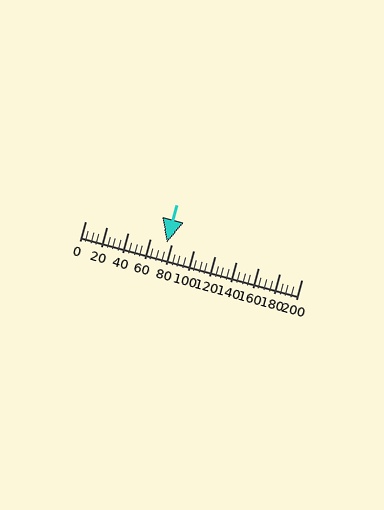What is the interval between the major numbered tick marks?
The major tick marks are spaced 20 units apart.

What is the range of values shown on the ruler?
The ruler shows values from 0 to 200.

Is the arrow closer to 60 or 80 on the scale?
The arrow is closer to 80.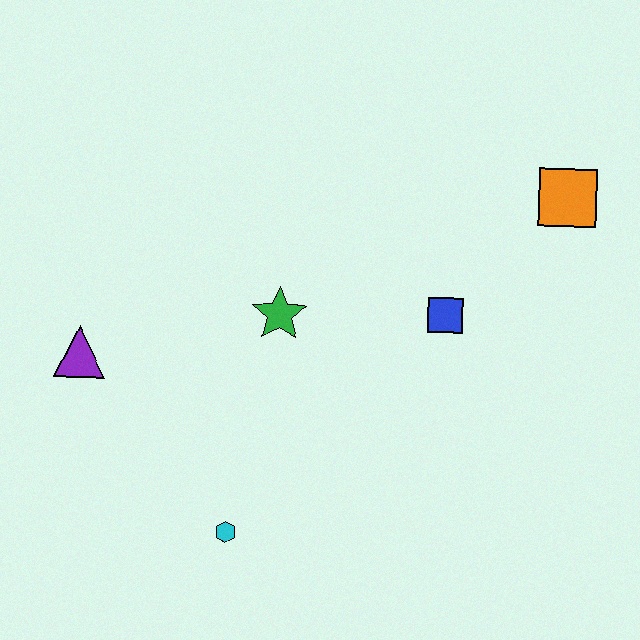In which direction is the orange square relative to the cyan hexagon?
The orange square is above the cyan hexagon.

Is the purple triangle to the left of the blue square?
Yes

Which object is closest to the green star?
The blue square is closest to the green star.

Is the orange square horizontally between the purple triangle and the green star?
No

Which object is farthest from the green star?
The orange square is farthest from the green star.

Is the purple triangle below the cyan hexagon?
No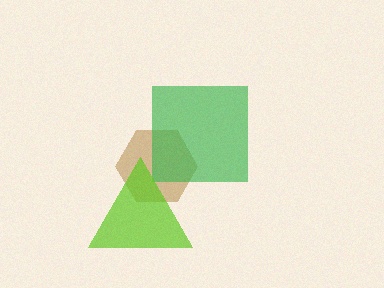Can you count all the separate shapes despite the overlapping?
Yes, there are 3 separate shapes.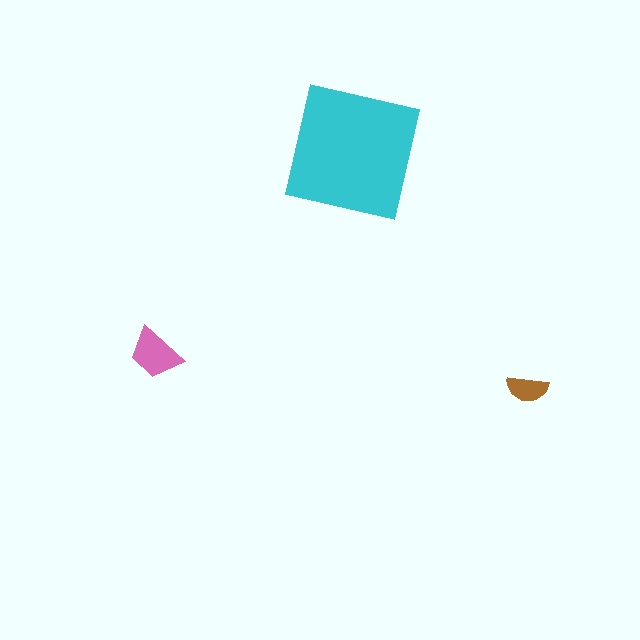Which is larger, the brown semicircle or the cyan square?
The cyan square.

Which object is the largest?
The cyan square.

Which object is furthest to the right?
The brown semicircle is rightmost.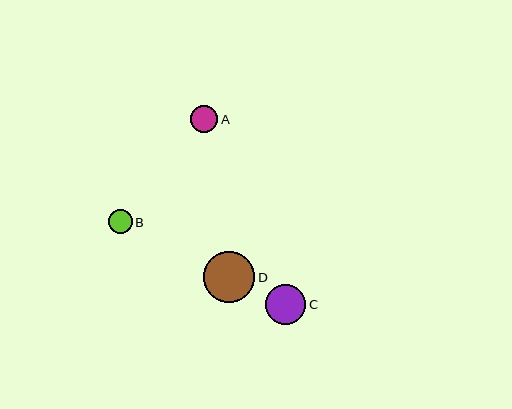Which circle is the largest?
Circle D is the largest with a size of approximately 51 pixels.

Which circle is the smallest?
Circle B is the smallest with a size of approximately 24 pixels.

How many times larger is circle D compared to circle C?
Circle D is approximately 1.3 times the size of circle C.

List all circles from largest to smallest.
From largest to smallest: D, C, A, B.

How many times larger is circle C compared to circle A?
Circle C is approximately 1.5 times the size of circle A.